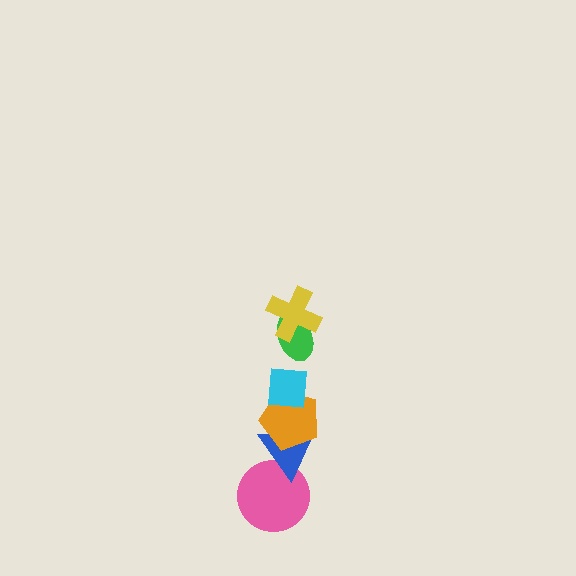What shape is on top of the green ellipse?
The yellow cross is on top of the green ellipse.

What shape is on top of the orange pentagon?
The cyan square is on top of the orange pentagon.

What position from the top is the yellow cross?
The yellow cross is 1st from the top.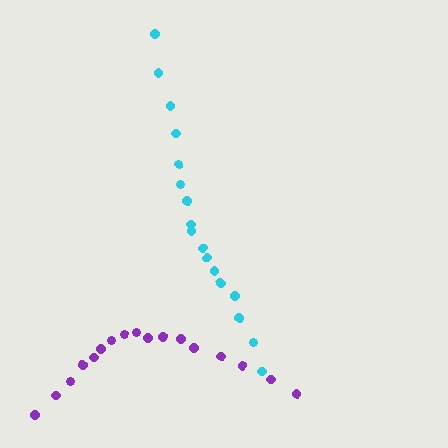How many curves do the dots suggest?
There are 2 distinct paths.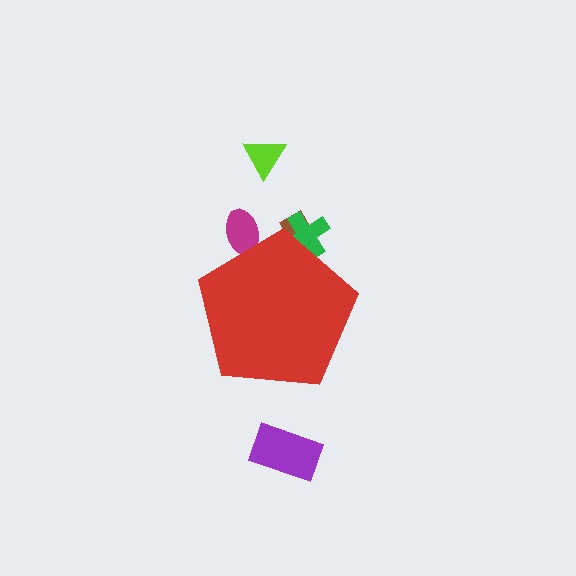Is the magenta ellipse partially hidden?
Yes, the magenta ellipse is partially hidden behind the red pentagon.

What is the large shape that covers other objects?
A red pentagon.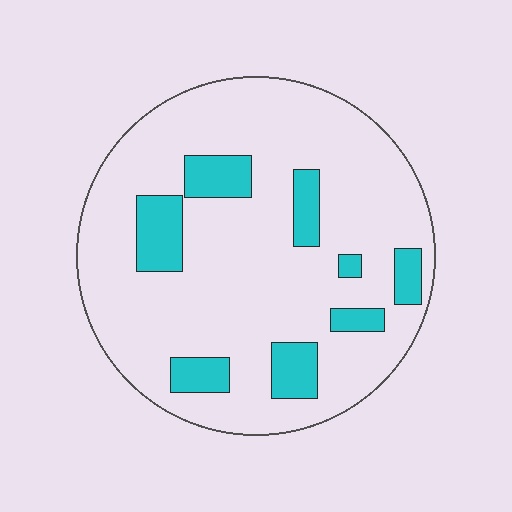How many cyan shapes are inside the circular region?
8.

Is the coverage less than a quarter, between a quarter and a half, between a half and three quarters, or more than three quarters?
Less than a quarter.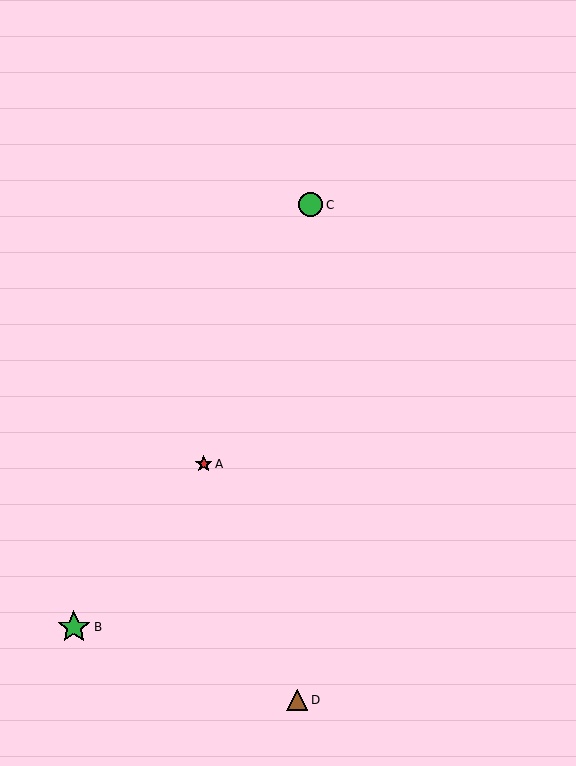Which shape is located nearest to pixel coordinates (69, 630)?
The green star (labeled B) at (74, 627) is nearest to that location.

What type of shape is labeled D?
Shape D is a brown triangle.